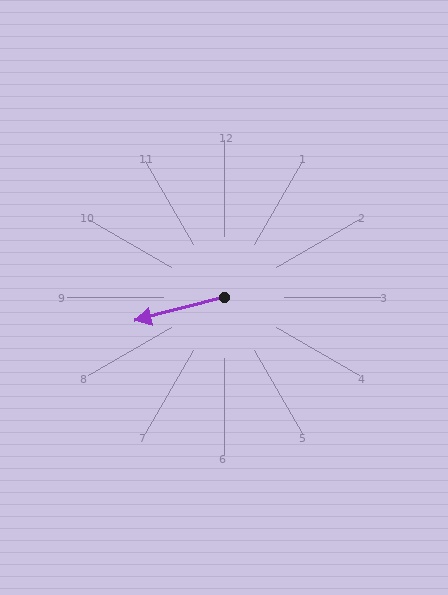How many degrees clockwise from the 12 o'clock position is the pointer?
Approximately 255 degrees.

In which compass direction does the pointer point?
West.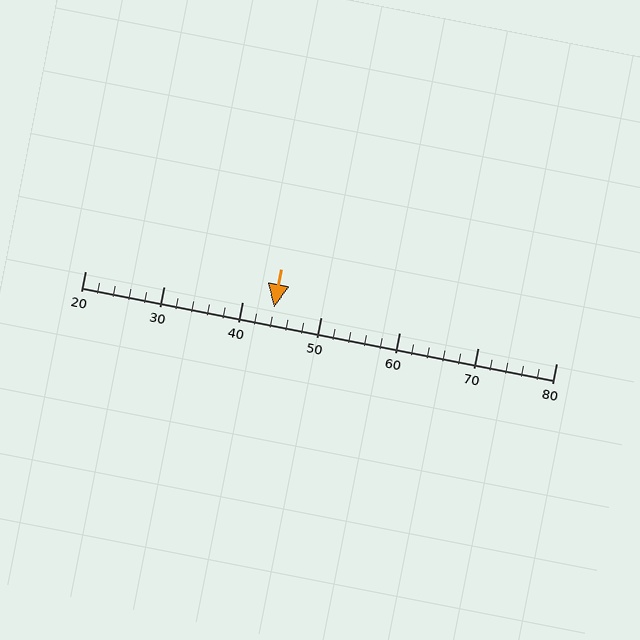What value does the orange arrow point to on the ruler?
The orange arrow points to approximately 44.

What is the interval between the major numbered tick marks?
The major tick marks are spaced 10 units apart.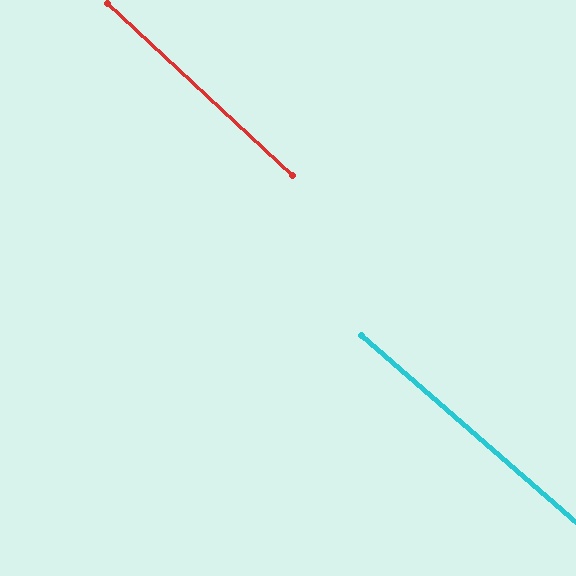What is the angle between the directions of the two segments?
Approximately 2 degrees.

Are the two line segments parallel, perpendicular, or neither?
Parallel — their directions differ by only 1.9°.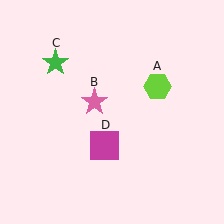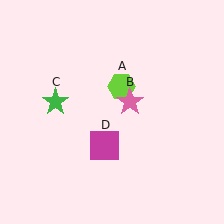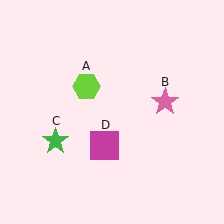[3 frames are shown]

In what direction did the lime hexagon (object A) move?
The lime hexagon (object A) moved left.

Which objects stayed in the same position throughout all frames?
Magenta square (object D) remained stationary.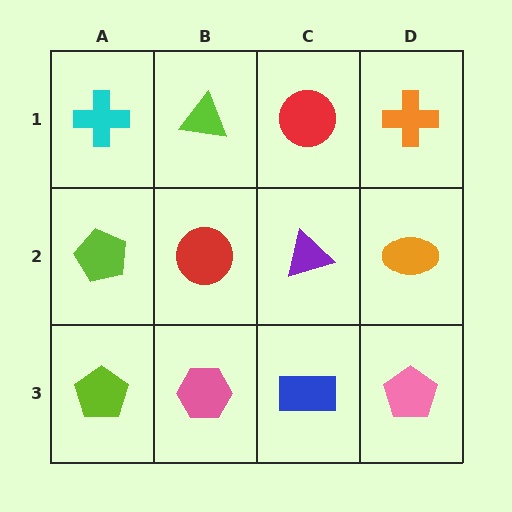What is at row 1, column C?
A red circle.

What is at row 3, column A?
A lime pentagon.